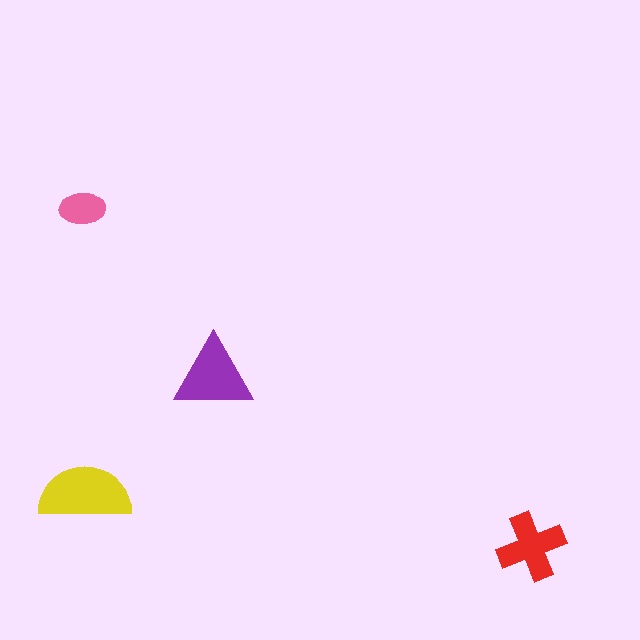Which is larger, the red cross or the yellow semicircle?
The yellow semicircle.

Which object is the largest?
The yellow semicircle.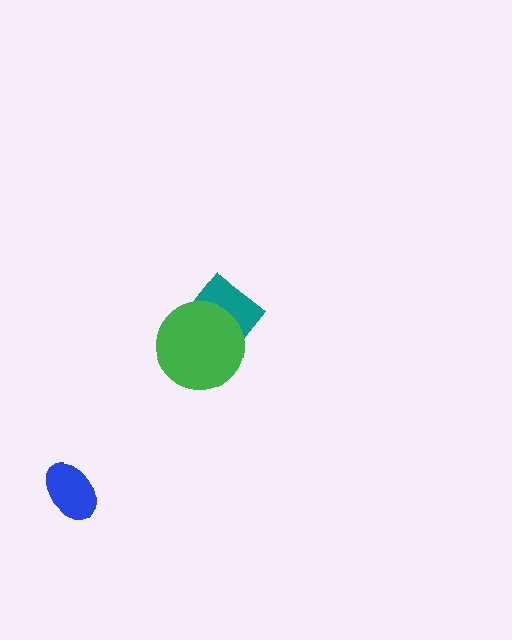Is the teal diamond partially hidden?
Yes, it is partially covered by another shape.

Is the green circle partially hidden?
No, no other shape covers it.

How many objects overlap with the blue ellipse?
0 objects overlap with the blue ellipse.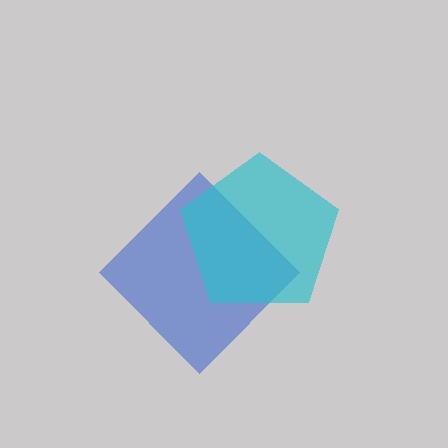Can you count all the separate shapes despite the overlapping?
Yes, there are 2 separate shapes.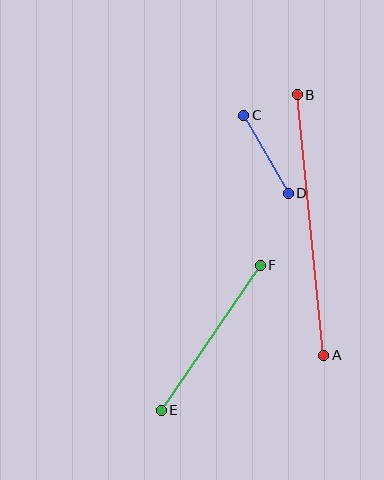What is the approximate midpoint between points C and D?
The midpoint is at approximately (266, 154) pixels.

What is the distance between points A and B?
The distance is approximately 262 pixels.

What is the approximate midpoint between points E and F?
The midpoint is at approximately (211, 338) pixels.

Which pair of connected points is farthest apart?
Points A and B are farthest apart.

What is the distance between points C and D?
The distance is approximately 90 pixels.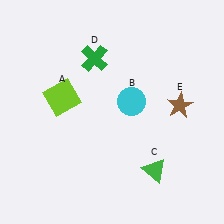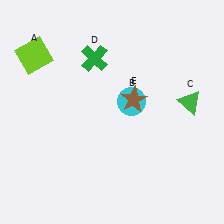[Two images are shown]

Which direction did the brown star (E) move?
The brown star (E) moved left.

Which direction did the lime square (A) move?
The lime square (A) moved up.